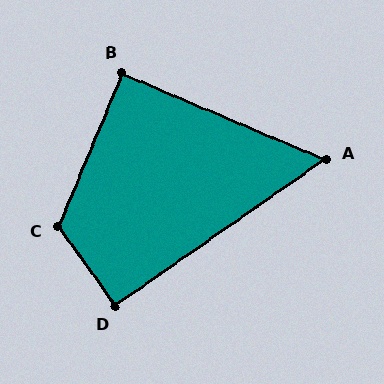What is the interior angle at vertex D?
Approximately 90 degrees (approximately right).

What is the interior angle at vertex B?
Approximately 90 degrees (approximately right).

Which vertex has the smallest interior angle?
A, at approximately 58 degrees.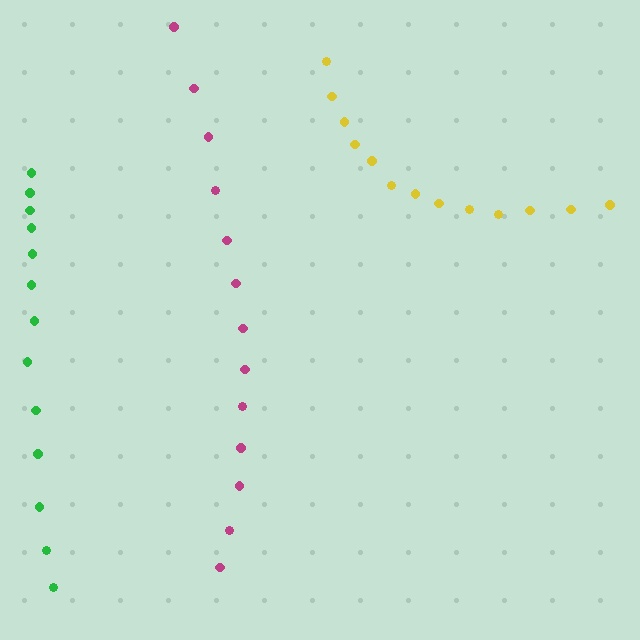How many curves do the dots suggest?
There are 3 distinct paths.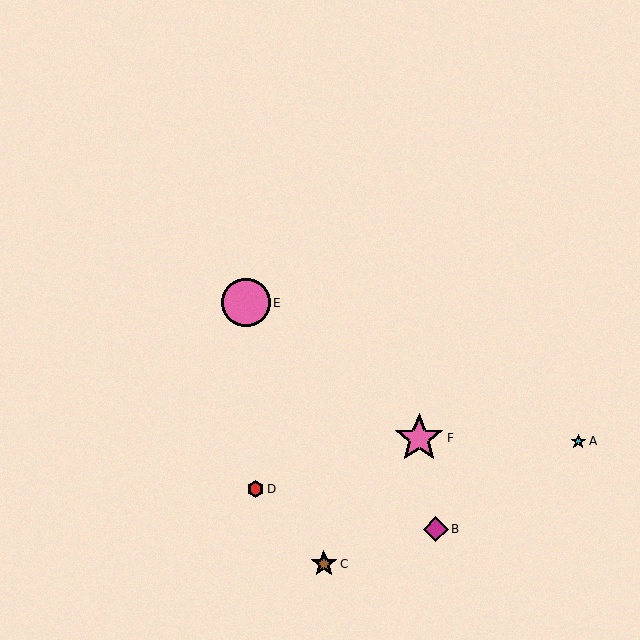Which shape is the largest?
The pink star (labeled F) is the largest.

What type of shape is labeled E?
Shape E is a pink circle.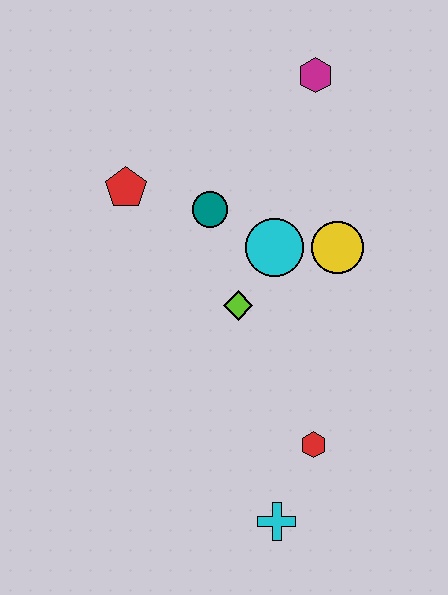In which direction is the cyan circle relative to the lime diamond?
The cyan circle is above the lime diamond.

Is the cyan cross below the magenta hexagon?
Yes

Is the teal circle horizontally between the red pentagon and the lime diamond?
Yes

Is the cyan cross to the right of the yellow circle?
No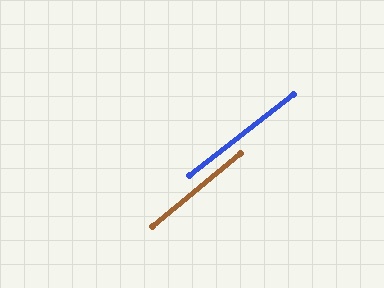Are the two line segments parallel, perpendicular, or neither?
Parallel — their directions differ by only 2.0°.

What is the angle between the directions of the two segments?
Approximately 2 degrees.